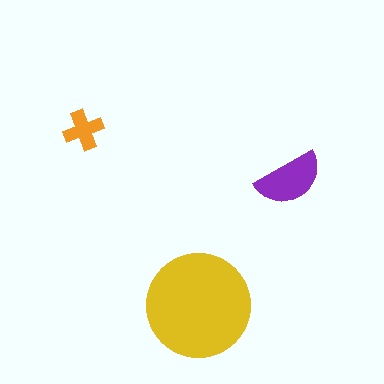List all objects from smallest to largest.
The orange cross, the purple semicircle, the yellow circle.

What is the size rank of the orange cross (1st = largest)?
3rd.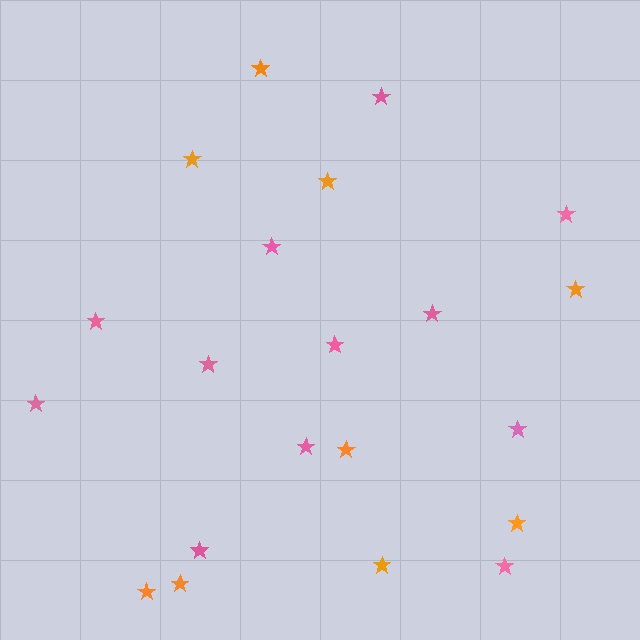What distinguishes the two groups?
There are 2 groups: one group of orange stars (9) and one group of pink stars (12).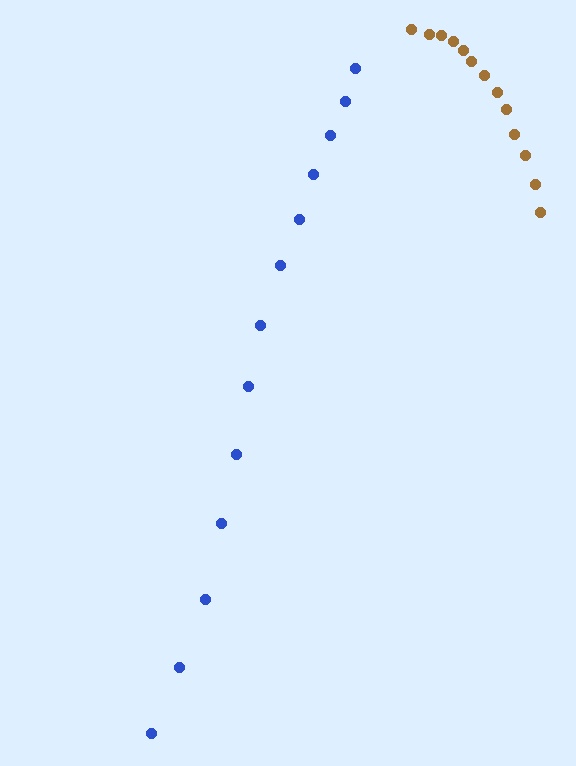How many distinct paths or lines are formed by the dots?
There are 2 distinct paths.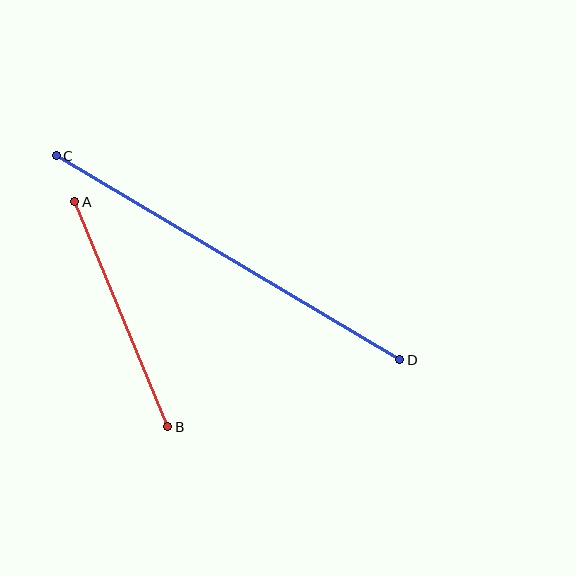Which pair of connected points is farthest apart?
Points C and D are farthest apart.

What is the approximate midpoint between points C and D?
The midpoint is at approximately (228, 258) pixels.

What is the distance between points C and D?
The distance is approximately 400 pixels.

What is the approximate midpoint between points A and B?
The midpoint is at approximately (121, 314) pixels.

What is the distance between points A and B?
The distance is approximately 244 pixels.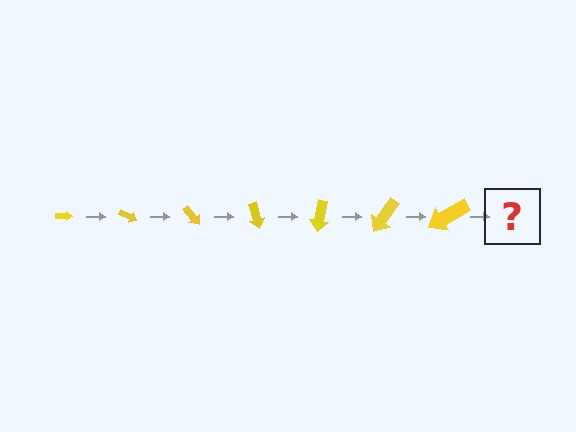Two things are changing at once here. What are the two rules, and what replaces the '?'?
The two rules are that the arrow grows larger each step and it rotates 25 degrees each step. The '?' should be an arrow, larger than the previous one and rotated 175 degrees from the start.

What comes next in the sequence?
The next element should be an arrow, larger than the previous one and rotated 175 degrees from the start.